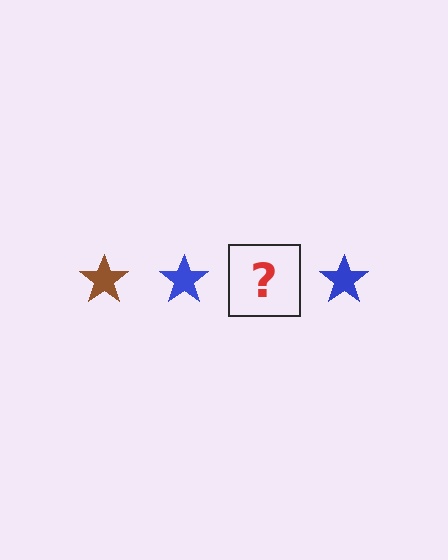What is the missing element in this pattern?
The missing element is a brown star.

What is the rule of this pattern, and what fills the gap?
The rule is that the pattern cycles through brown, blue stars. The gap should be filled with a brown star.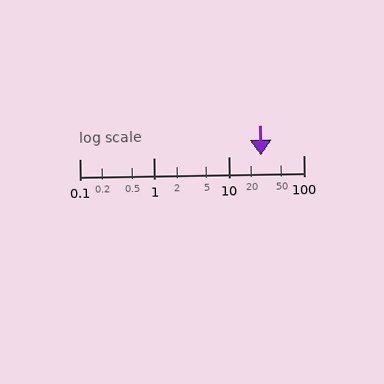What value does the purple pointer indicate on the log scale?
The pointer indicates approximately 27.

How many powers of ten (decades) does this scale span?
The scale spans 3 decades, from 0.1 to 100.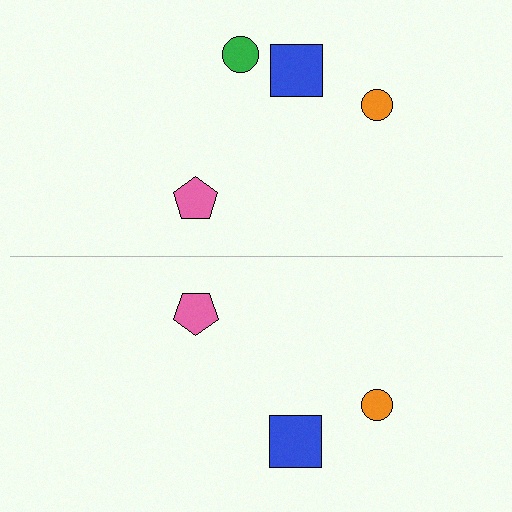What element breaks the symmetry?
A green circle is missing from the bottom side.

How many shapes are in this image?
There are 7 shapes in this image.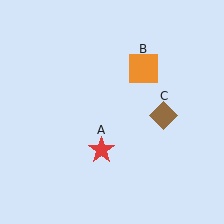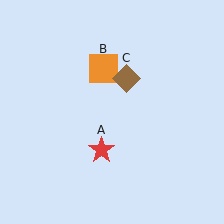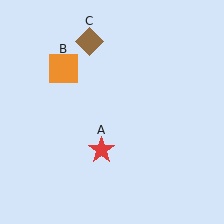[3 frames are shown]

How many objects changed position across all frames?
2 objects changed position: orange square (object B), brown diamond (object C).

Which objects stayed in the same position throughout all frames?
Red star (object A) remained stationary.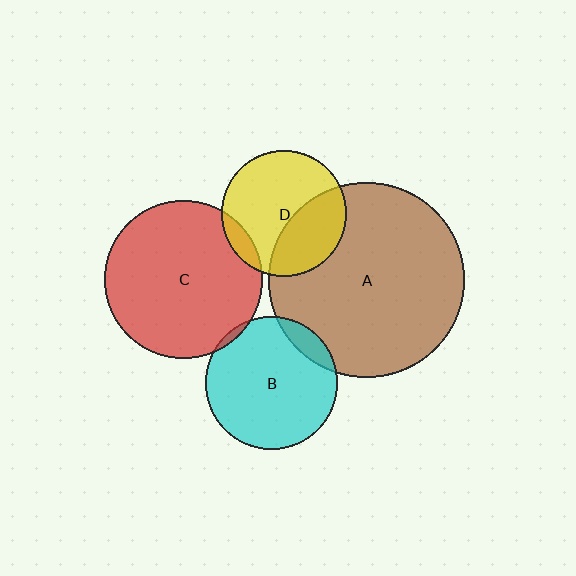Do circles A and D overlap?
Yes.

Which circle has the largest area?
Circle A (brown).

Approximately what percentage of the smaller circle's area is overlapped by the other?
Approximately 35%.